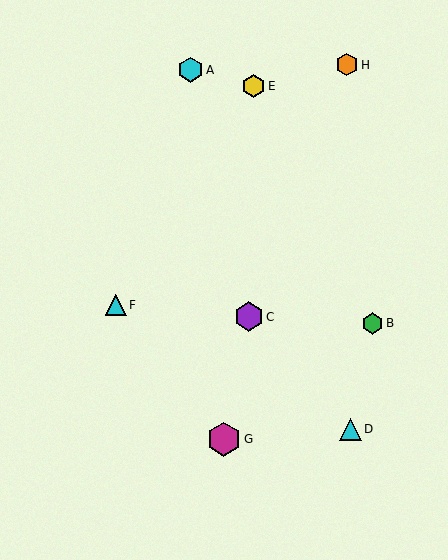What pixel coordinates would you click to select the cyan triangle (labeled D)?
Click at (350, 429) to select the cyan triangle D.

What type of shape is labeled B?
Shape B is a green hexagon.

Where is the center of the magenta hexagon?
The center of the magenta hexagon is at (224, 439).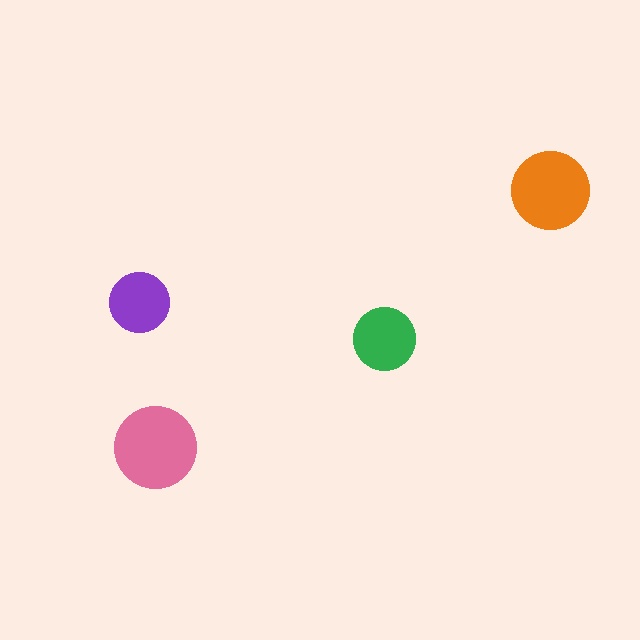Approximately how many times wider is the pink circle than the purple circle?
About 1.5 times wider.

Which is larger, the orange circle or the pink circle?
The pink one.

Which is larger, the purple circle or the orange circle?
The orange one.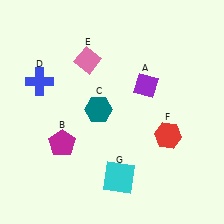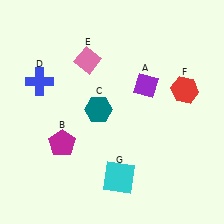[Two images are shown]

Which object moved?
The red hexagon (F) moved up.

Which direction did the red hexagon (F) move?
The red hexagon (F) moved up.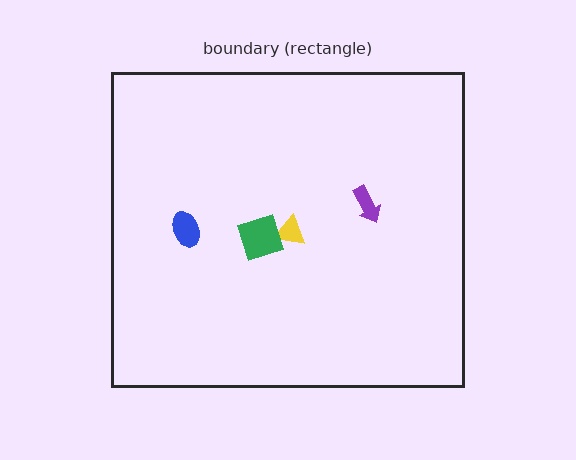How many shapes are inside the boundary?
4 inside, 0 outside.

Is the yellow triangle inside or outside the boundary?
Inside.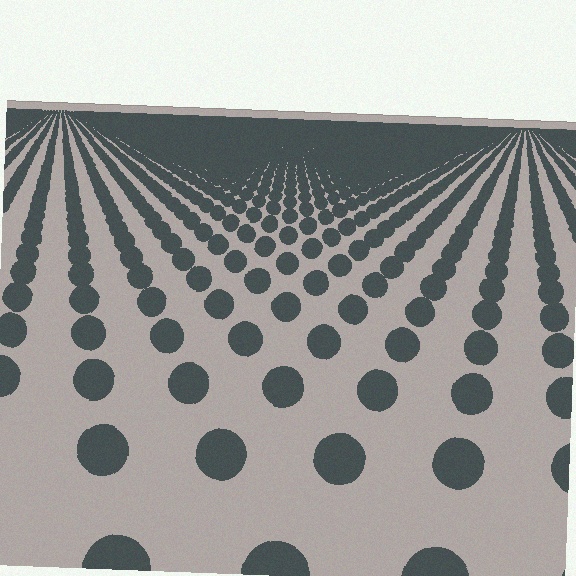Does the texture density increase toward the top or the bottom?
Density increases toward the top.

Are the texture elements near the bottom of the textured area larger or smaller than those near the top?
Larger. Near the bottom, elements are closer to the viewer and appear at a bigger on-screen size.